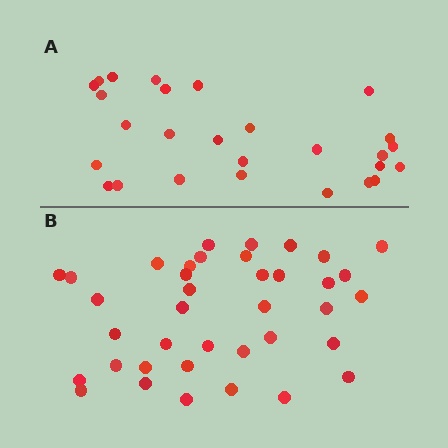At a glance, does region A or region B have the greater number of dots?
Region B (the bottom region) has more dots.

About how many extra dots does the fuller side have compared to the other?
Region B has roughly 12 or so more dots than region A.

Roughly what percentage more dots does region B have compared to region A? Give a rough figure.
About 40% more.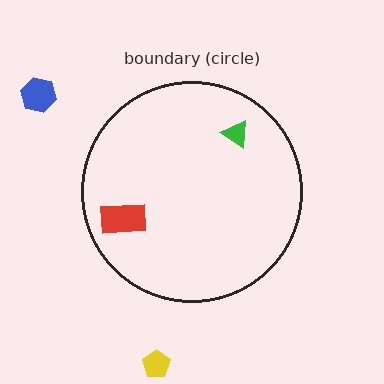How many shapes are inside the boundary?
2 inside, 2 outside.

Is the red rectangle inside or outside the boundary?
Inside.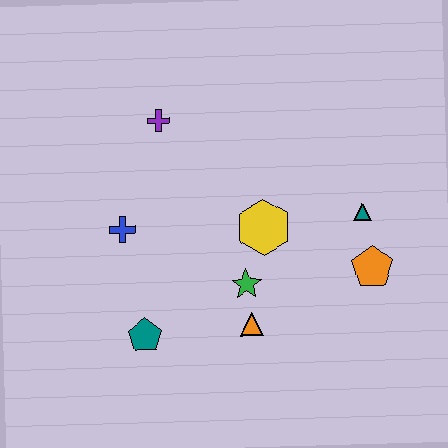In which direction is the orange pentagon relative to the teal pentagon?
The orange pentagon is to the right of the teal pentagon.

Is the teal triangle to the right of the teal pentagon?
Yes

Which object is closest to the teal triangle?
The orange pentagon is closest to the teal triangle.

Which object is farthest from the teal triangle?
The teal pentagon is farthest from the teal triangle.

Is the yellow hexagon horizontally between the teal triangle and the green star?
Yes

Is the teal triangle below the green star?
No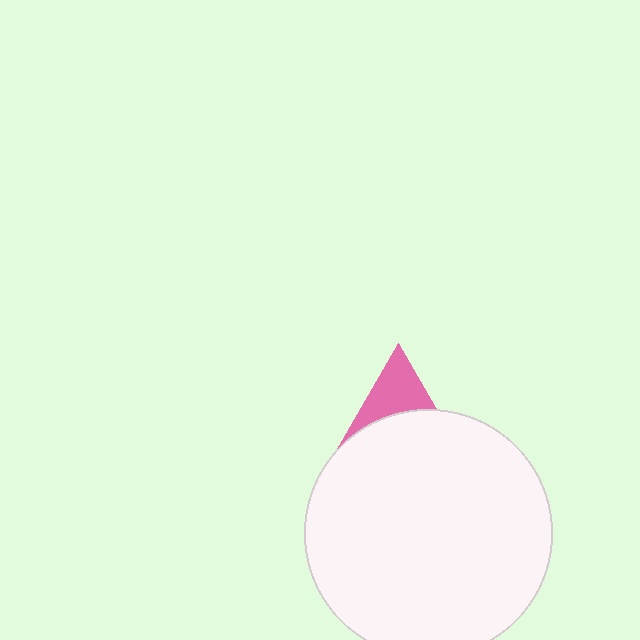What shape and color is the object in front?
The object in front is a white circle.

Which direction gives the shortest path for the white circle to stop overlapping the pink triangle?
Moving down gives the shortest separation.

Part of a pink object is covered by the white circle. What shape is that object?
It is a triangle.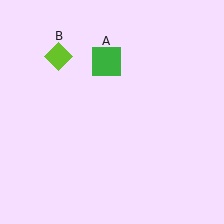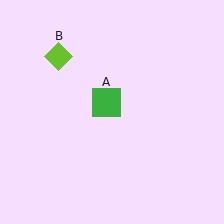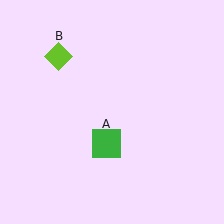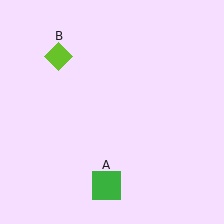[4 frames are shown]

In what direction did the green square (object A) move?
The green square (object A) moved down.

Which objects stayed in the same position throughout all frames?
Lime diamond (object B) remained stationary.